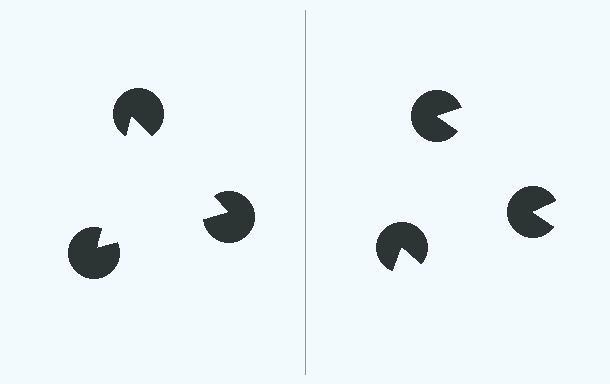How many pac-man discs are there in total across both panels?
6 — 3 on each side.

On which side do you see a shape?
An illusory triangle appears on the left side. On the right side the wedge cuts are rotated, so no coherent shape forms.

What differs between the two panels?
The pac-man discs are positioned identically on both sides; only the wedge orientations differ. On the left they align to a triangle; on the right they are misaligned.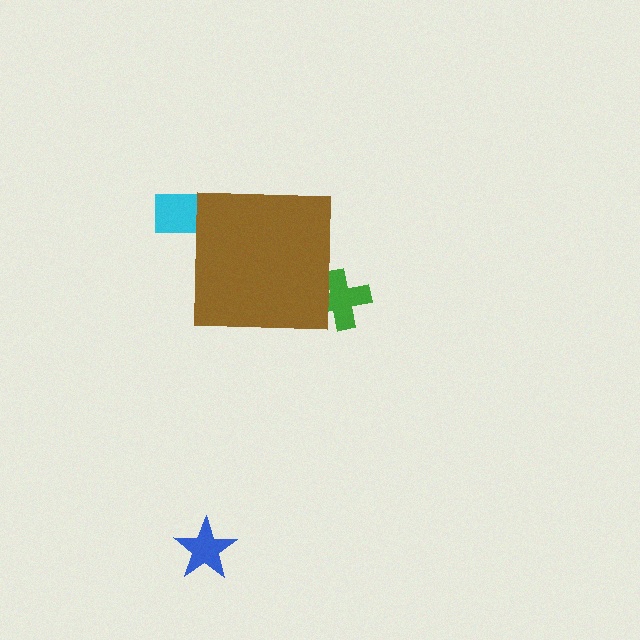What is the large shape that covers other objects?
A brown square.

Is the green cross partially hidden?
Yes, the green cross is partially hidden behind the brown square.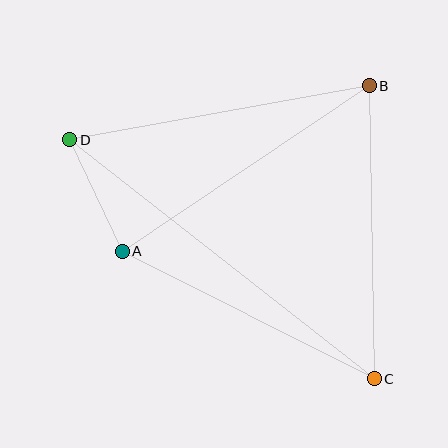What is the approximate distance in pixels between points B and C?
The distance between B and C is approximately 293 pixels.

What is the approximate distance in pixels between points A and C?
The distance between A and C is approximately 283 pixels.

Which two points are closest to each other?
Points A and D are closest to each other.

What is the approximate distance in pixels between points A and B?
The distance between A and B is approximately 297 pixels.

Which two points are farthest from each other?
Points C and D are farthest from each other.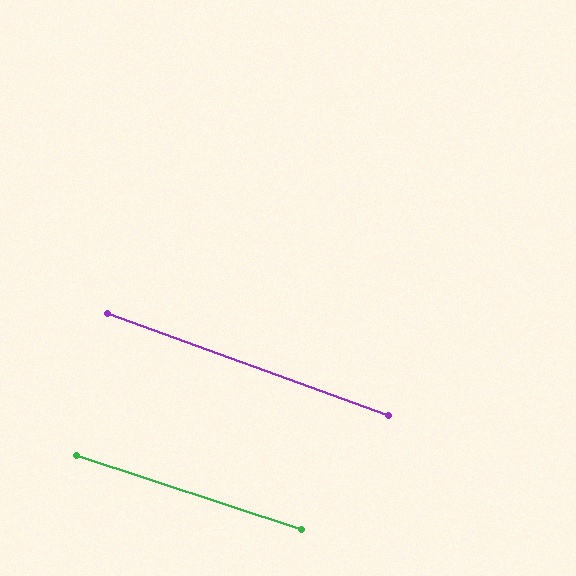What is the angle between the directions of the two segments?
Approximately 2 degrees.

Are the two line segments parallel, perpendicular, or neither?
Parallel — their directions differ by only 1.7°.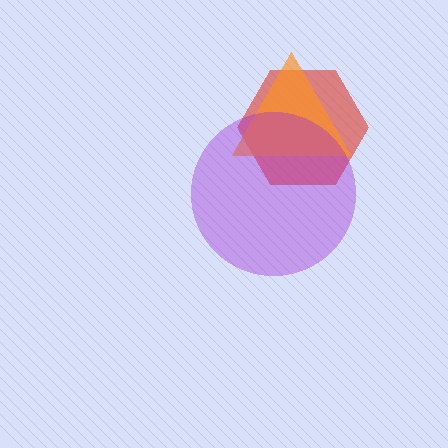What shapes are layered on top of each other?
The layered shapes are: a red hexagon, an orange triangle, a purple circle.